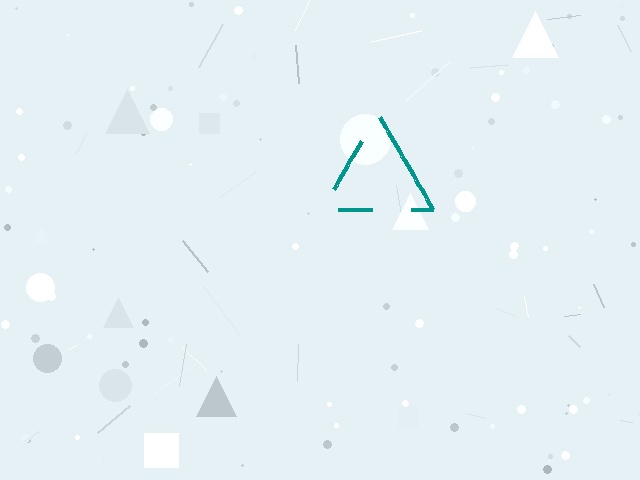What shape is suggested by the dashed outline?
The dashed outline suggests a triangle.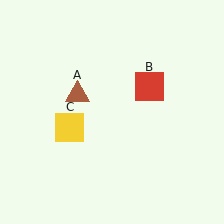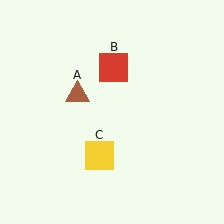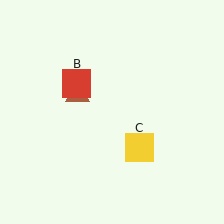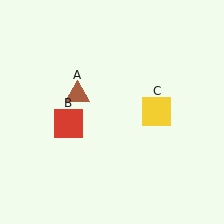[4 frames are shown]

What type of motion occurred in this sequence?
The red square (object B), yellow square (object C) rotated counterclockwise around the center of the scene.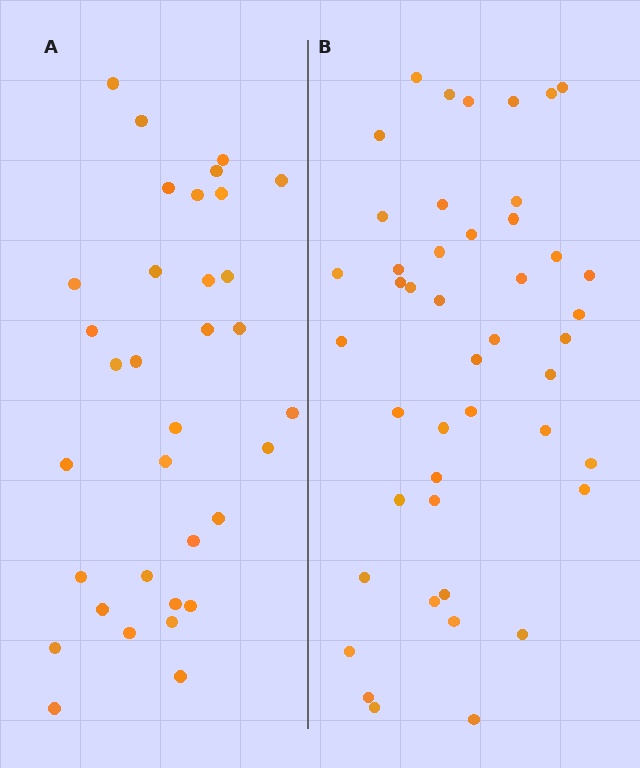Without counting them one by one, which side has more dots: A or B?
Region B (the right region) has more dots.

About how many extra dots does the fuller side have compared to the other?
Region B has roughly 12 or so more dots than region A.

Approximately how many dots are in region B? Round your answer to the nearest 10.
About 40 dots. (The exact count is 45, which rounds to 40.)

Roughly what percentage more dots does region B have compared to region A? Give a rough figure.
About 30% more.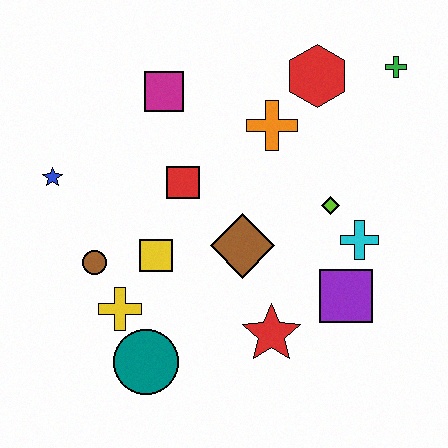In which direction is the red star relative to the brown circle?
The red star is to the right of the brown circle.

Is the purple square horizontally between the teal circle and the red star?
No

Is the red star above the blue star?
No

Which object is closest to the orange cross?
The red hexagon is closest to the orange cross.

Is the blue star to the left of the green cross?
Yes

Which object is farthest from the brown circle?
The green cross is farthest from the brown circle.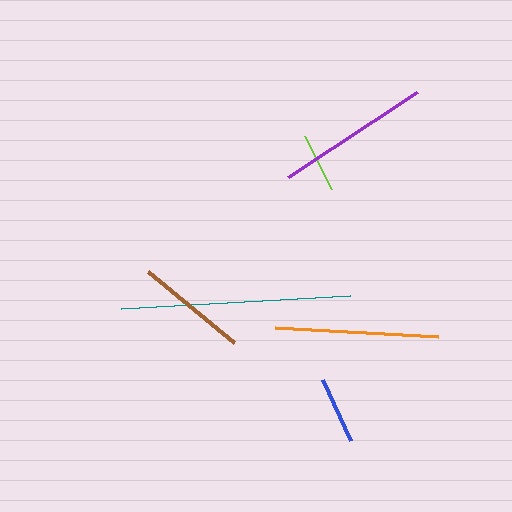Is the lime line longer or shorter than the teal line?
The teal line is longer than the lime line.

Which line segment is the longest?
The teal line is the longest at approximately 229 pixels.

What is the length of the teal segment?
The teal segment is approximately 229 pixels long.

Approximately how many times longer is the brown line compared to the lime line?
The brown line is approximately 1.8 times the length of the lime line.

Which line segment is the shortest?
The lime line is the shortest at approximately 60 pixels.